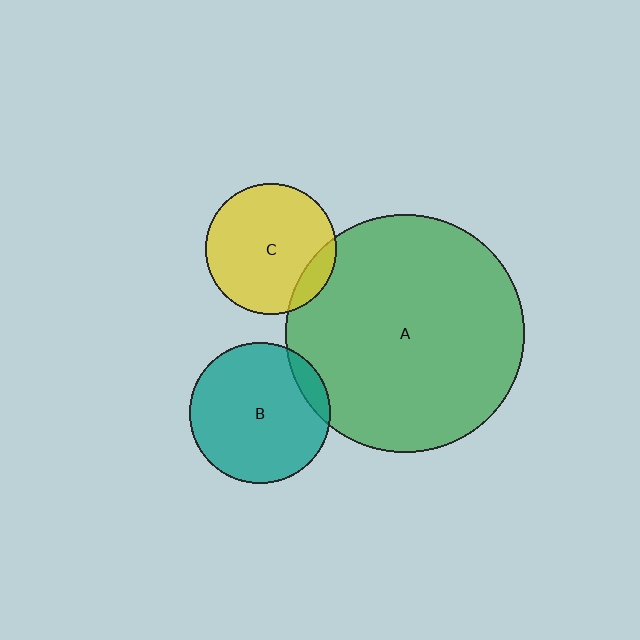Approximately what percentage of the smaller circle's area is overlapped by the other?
Approximately 10%.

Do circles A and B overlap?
Yes.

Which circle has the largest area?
Circle A (green).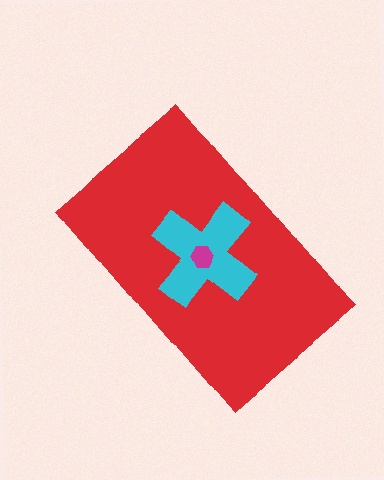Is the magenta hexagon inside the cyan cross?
Yes.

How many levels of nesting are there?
3.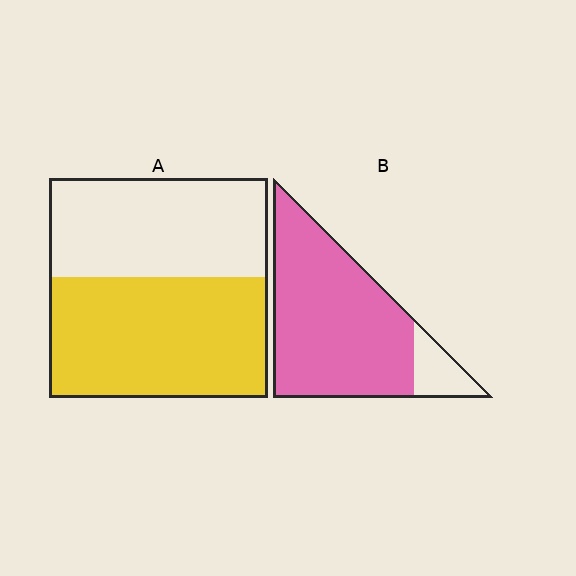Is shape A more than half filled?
Yes.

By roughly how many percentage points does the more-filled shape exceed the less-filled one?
By roughly 30 percentage points (B over A).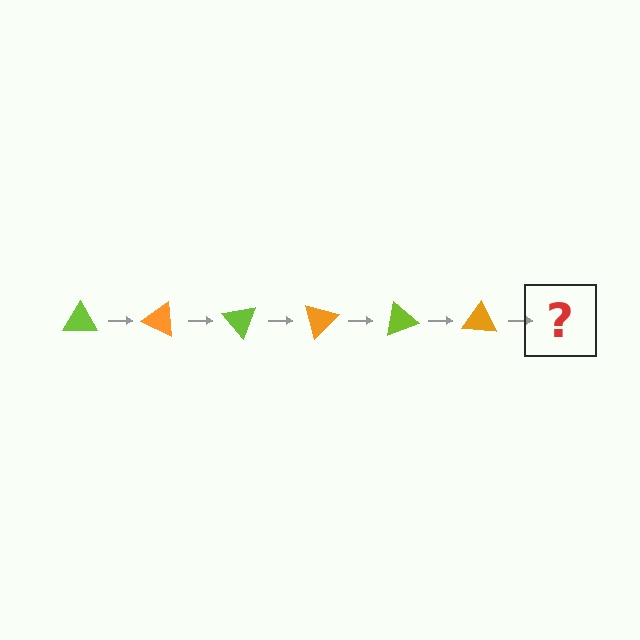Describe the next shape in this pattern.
It should be a lime triangle, rotated 150 degrees from the start.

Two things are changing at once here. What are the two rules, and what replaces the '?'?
The two rules are that it rotates 25 degrees each step and the color cycles through lime and orange. The '?' should be a lime triangle, rotated 150 degrees from the start.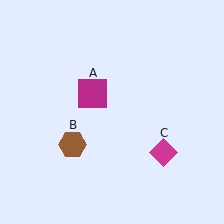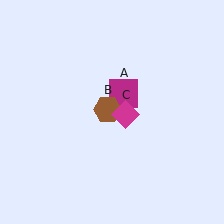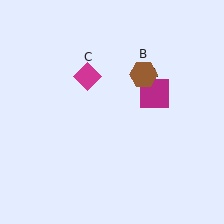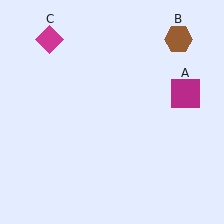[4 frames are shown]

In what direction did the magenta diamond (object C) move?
The magenta diamond (object C) moved up and to the left.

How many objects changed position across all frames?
3 objects changed position: magenta square (object A), brown hexagon (object B), magenta diamond (object C).